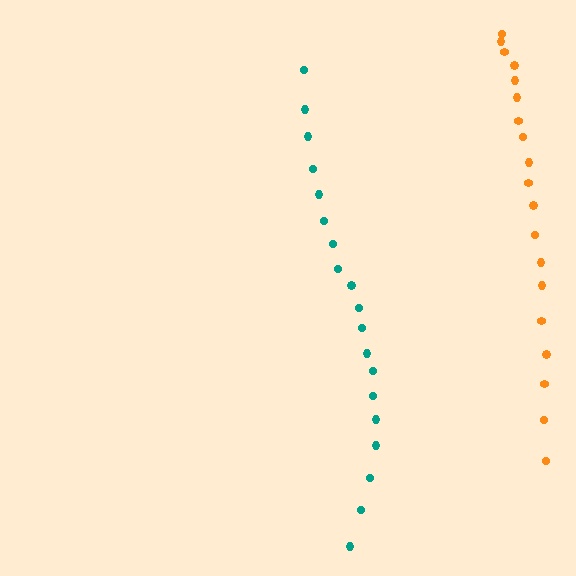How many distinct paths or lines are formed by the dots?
There are 2 distinct paths.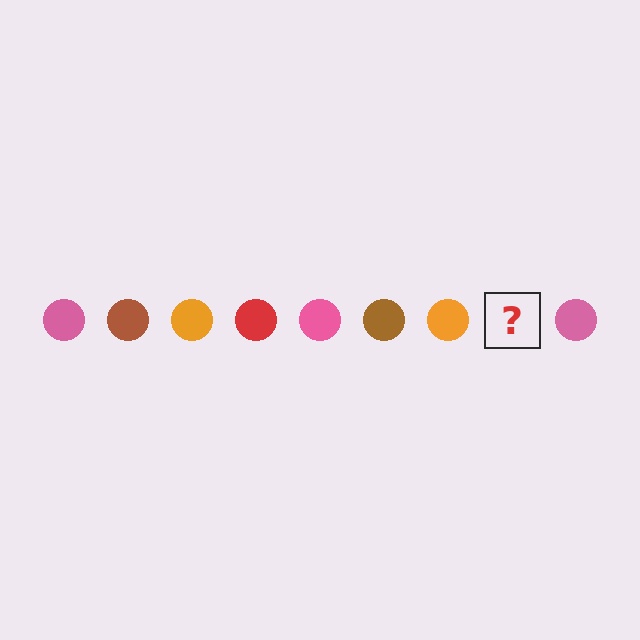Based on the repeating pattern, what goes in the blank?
The blank should be a red circle.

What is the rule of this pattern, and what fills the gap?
The rule is that the pattern cycles through pink, brown, orange, red circles. The gap should be filled with a red circle.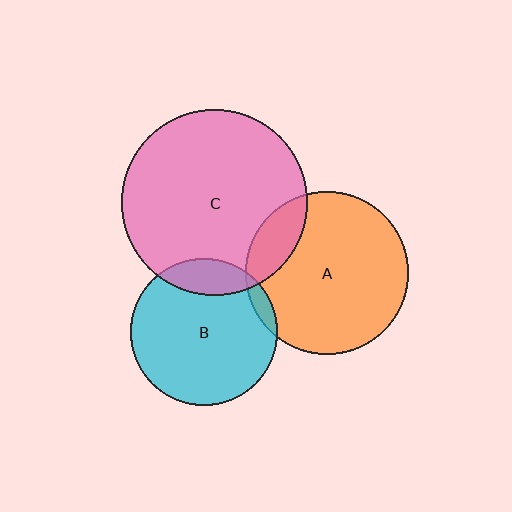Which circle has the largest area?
Circle C (pink).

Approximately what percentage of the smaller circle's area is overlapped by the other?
Approximately 15%.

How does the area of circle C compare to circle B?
Approximately 1.6 times.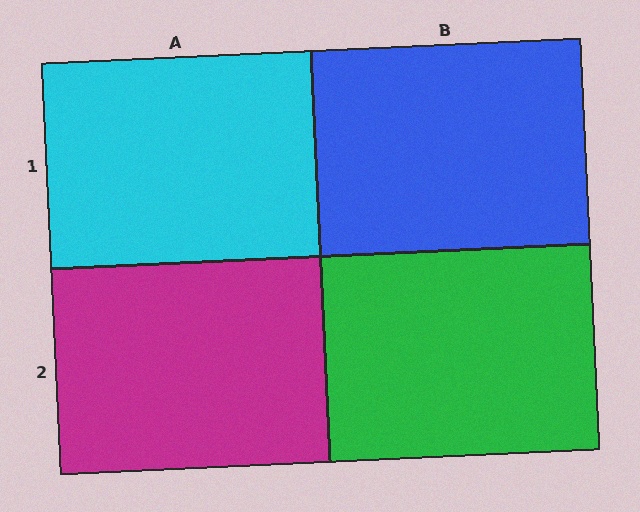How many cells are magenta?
1 cell is magenta.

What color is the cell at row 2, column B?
Green.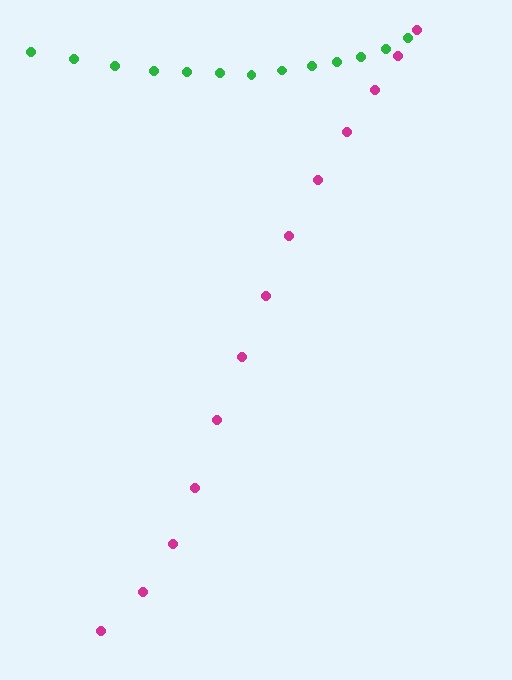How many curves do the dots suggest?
There are 2 distinct paths.